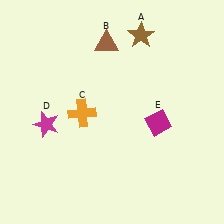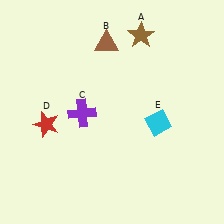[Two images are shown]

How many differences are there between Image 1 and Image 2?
There are 3 differences between the two images.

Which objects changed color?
C changed from orange to purple. D changed from magenta to red. E changed from magenta to cyan.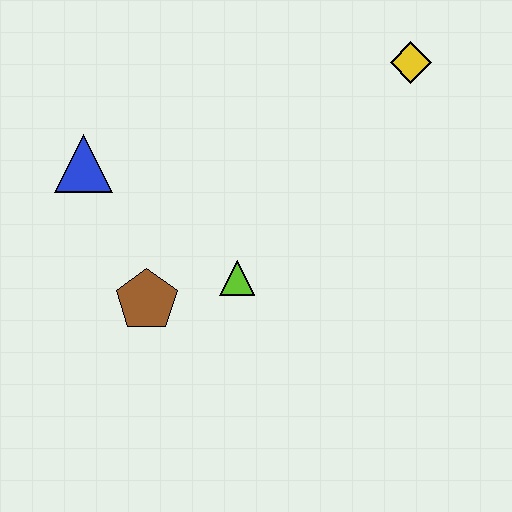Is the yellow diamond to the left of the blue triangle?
No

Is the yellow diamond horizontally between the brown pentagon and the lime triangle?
No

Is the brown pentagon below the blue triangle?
Yes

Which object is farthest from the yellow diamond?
The brown pentagon is farthest from the yellow diamond.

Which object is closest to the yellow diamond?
The lime triangle is closest to the yellow diamond.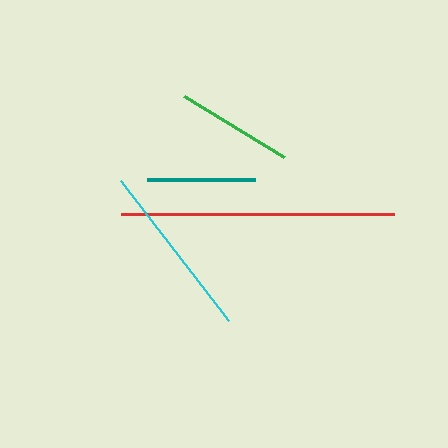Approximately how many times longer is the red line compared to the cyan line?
The red line is approximately 1.5 times the length of the cyan line.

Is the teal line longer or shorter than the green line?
The green line is longer than the teal line.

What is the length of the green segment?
The green segment is approximately 117 pixels long.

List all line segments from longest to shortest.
From longest to shortest: red, cyan, green, teal.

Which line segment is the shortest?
The teal line is the shortest at approximately 108 pixels.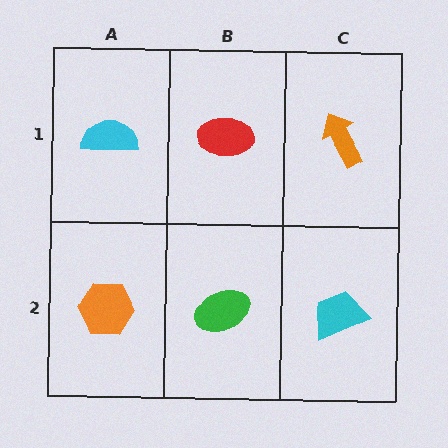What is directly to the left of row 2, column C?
A green ellipse.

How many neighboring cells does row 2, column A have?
2.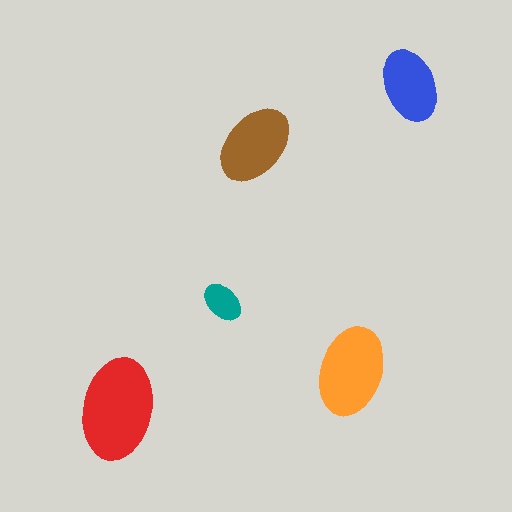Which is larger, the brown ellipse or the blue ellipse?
The brown one.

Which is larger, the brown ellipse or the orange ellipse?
The orange one.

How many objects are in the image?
There are 5 objects in the image.